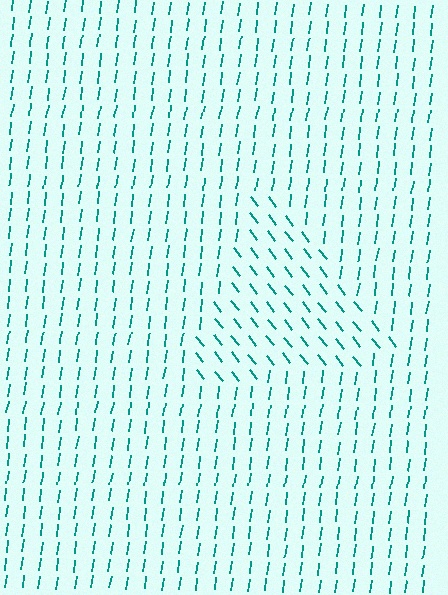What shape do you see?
I see a triangle.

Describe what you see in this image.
The image is filled with small teal line segments. A triangle region in the image has lines oriented differently from the surrounding lines, creating a visible texture boundary.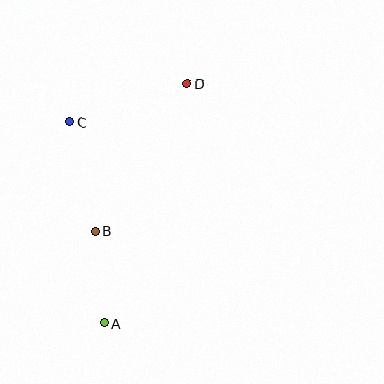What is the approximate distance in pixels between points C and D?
The distance between C and D is approximately 123 pixels.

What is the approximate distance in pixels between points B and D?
The distance between B and D is approximately 174 pixels.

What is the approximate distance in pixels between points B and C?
The distance between B and C is approximately 112 pixels.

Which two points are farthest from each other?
Points A and D are farthest from each other.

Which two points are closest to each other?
Points A and B are closest to each other.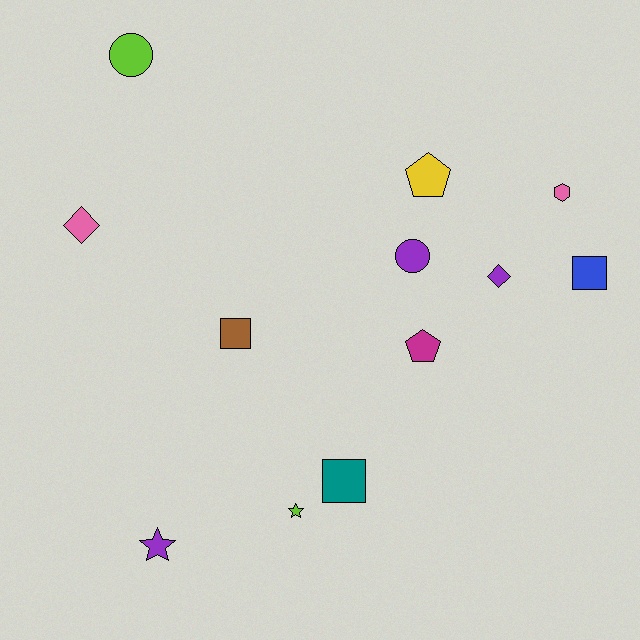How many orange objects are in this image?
There are no orange objects.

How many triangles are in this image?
There are no triangles.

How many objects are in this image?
There are 12 objects.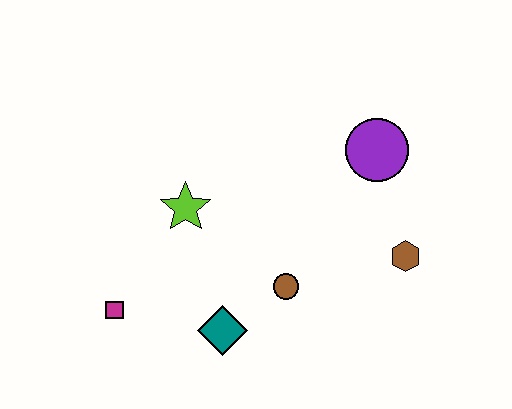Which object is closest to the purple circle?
The brown hexagon is closest to the purple circle.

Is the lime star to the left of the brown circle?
Yes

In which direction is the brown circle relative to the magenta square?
The brown circle is to the right of the magenta square.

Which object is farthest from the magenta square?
The purple circle is farthest from the magenta square.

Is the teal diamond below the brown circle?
Yes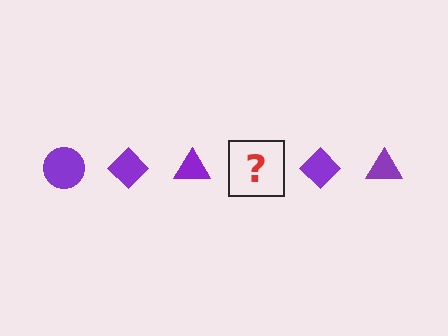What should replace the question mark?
The question mark should be replaced with a purple circle.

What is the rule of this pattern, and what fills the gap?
The rule is that the pattern cycles through circle, diamond, triangle shapes in purple. The gap should be filled with a purple circle.